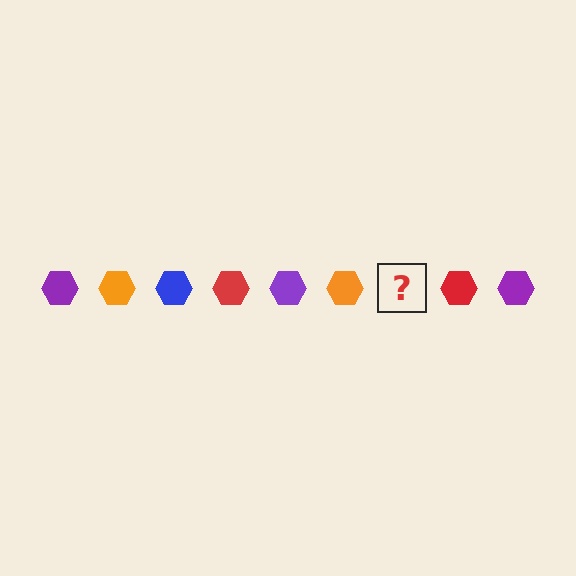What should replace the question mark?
The question mark should be replaced with a blue hexagon.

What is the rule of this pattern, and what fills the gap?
The rule is that the pattern cycles through purple, orange, blue, red hexagons. The gap should be filled with a blue hexagon.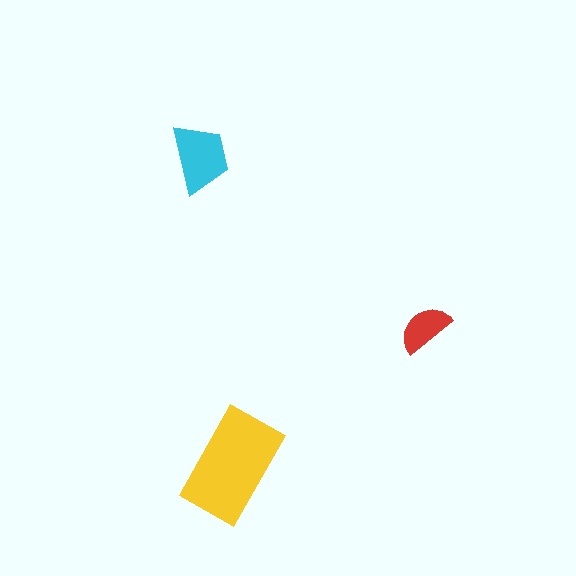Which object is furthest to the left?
The cyan trapezoid is leftmost.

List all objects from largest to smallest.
The yellow rectangle, the cyan trapezoid, the red semicircle.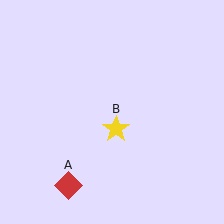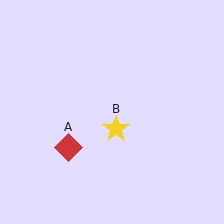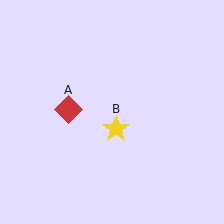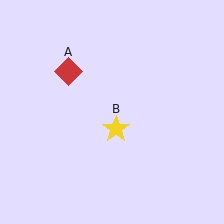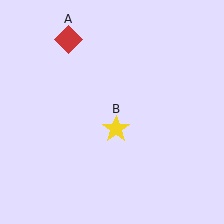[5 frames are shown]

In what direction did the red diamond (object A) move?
The red diamond (object A) moved up.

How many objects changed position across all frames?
1 object changed position: red diamond (object A).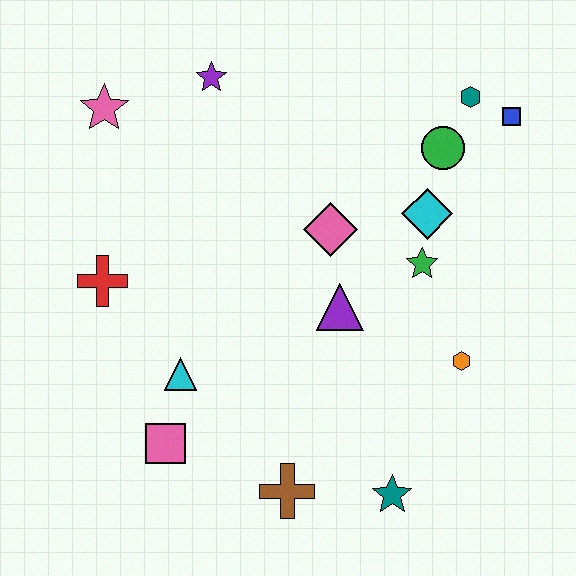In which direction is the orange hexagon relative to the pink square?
The orange hexagon is to the right of the pink square.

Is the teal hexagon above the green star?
Yes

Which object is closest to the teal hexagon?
The blue square is closest to the teal hexagon.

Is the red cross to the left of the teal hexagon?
Yes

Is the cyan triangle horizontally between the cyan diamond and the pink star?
Yes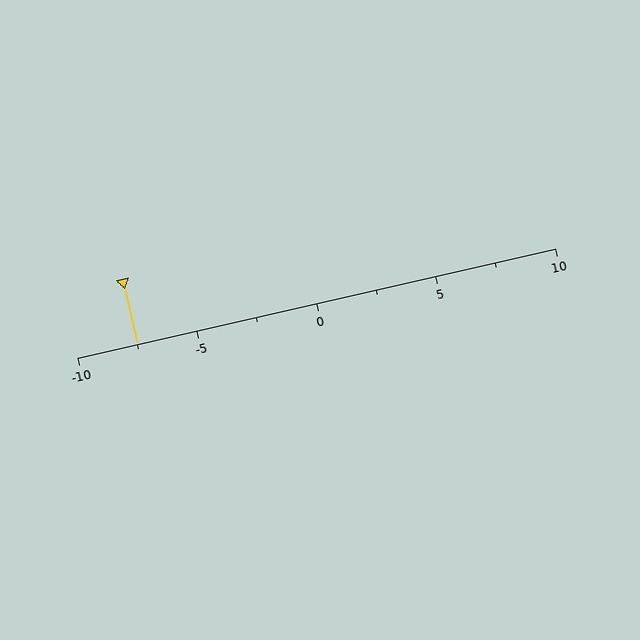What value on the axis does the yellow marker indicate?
The marker indicates approximately -7.5.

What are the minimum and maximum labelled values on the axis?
The axis runs from -10 to 10.